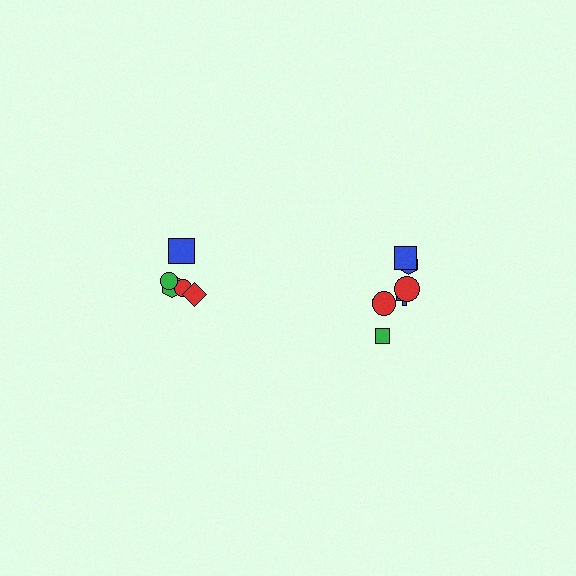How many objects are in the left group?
There are 5 objects.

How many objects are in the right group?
There are 7 objects.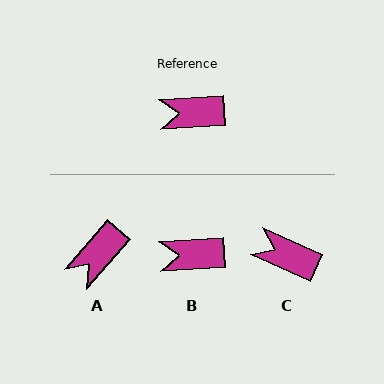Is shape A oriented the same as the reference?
No, it is off by about 46 degrees.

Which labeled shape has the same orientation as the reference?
B.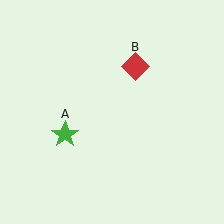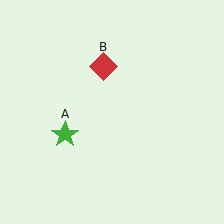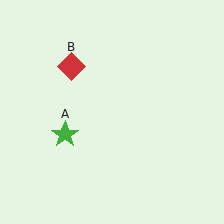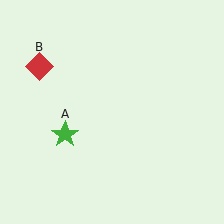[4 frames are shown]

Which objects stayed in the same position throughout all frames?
Green star (object A) remained stationary.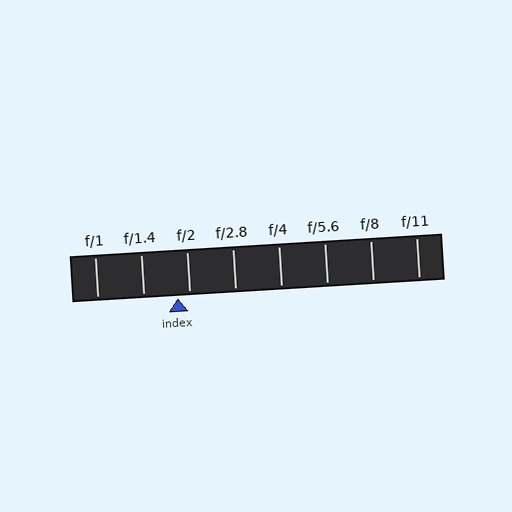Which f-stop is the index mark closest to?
The index mark is closest to f/2.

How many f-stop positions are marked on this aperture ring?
There are 8 f-stop positions marked.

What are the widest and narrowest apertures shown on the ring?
The widest aperture shown is f/1 and the narrowest is f/11.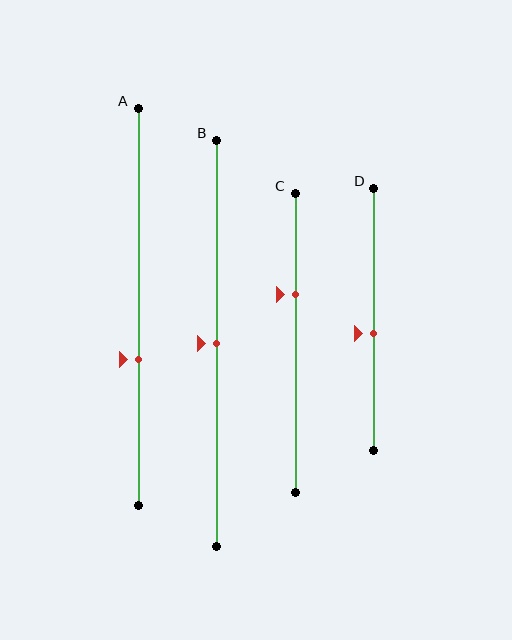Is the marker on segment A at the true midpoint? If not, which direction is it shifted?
No, the marker on segment A is shifted downward by about 13% of the segment length.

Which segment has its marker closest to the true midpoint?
Segment B has its marker closest to the true midpoint.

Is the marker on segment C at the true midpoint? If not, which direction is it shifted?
No, the marker on segment C is shifted upward by about 16% of the segment length.